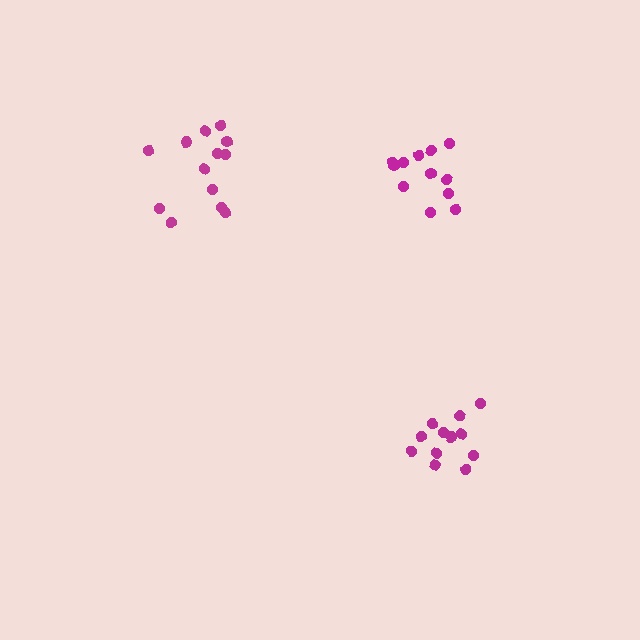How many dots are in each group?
Group 1: 13 dots, Group 2: 12 dots, Group 3: 12 dots (37 total).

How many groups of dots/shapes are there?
There are 3 groups.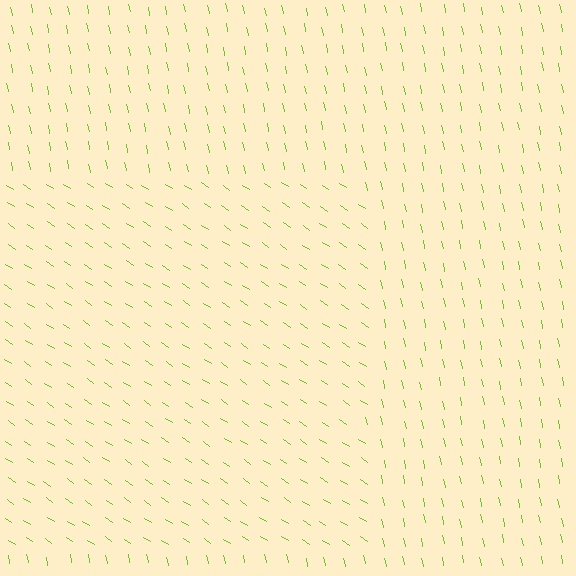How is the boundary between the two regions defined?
The boundary is defined purely by a change in line orientation (approximately 45 degrees difference). All lines are the same color and thickness.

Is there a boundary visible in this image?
Yes, there is a texture boundary formed by a change in line orientation.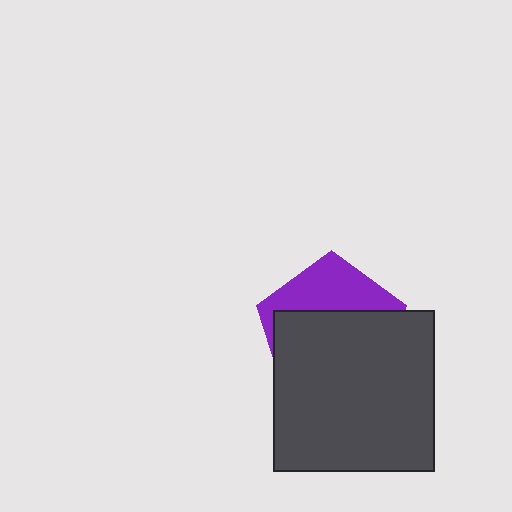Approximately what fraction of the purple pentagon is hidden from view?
Roughly 65% of the purple pentagon is hidden behind the dark gray square.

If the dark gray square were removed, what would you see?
You would see the complete purple pentagon.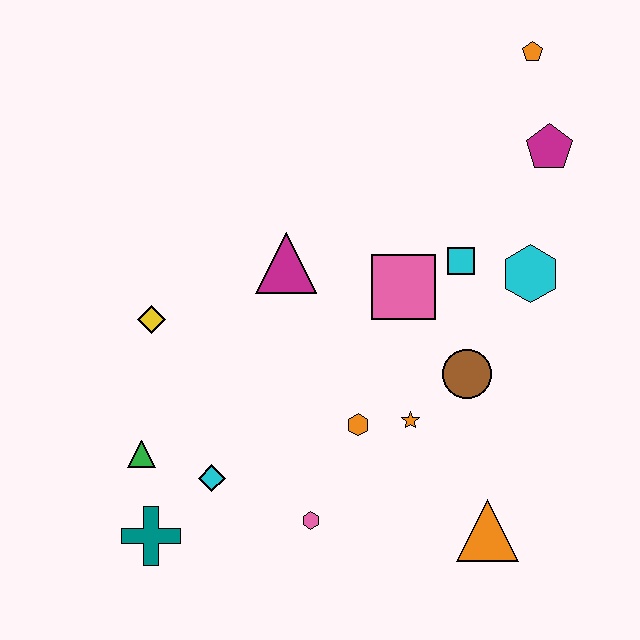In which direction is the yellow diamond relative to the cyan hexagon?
The yellow diamond is to the left of the cyan hexagon.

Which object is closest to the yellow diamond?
The green triangle is closest to the yellow diamond.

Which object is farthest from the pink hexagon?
The orange pentagon is farthest from the pink hexagon.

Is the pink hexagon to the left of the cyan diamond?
No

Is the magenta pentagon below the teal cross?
No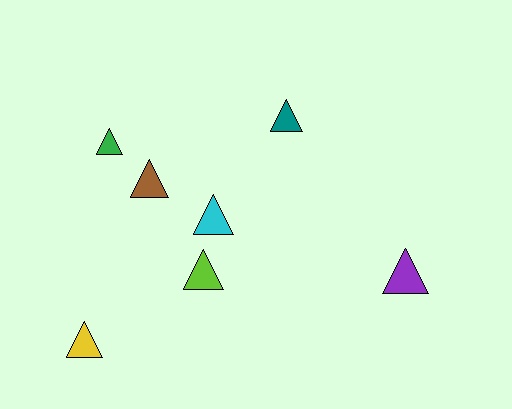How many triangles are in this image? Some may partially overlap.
There are 7 triangles.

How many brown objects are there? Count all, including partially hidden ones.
There is 1 brown object.